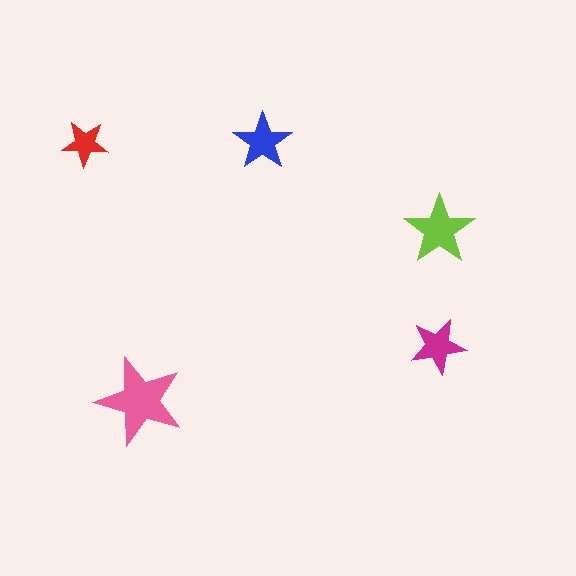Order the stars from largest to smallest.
the pink one, the lime one, the blue one, the magenta one, the red one.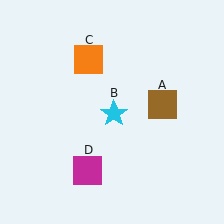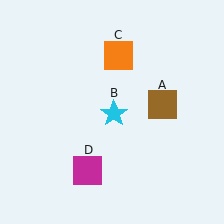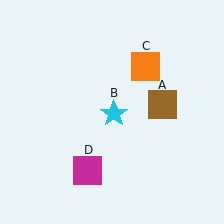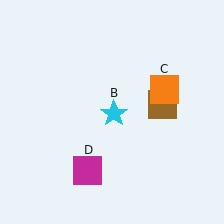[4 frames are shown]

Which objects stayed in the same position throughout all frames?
Brown square (object A) and cyan star (object B) and magenta square (object D) remained stationary.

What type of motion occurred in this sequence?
The orange square (object C) rotated clockwise around the center of the scene.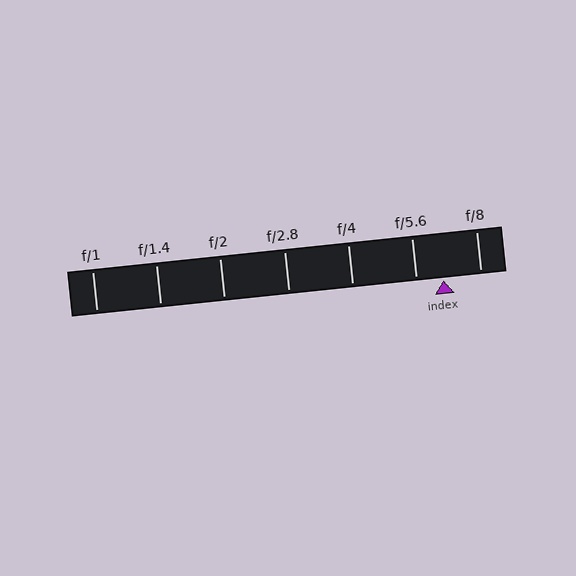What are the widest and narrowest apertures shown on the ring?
The widest aperture shown is f/1 and the narrowest is f/8.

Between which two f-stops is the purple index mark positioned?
The index mark is between f/5.6 and f/8.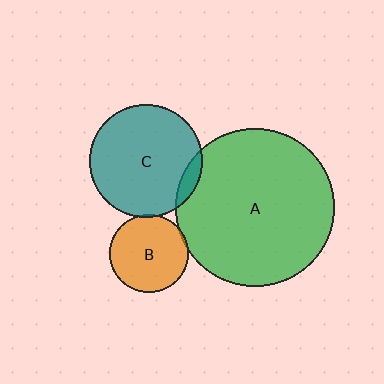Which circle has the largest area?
Circle A (green).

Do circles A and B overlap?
Yes.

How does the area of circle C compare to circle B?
Approximately 2.1 times.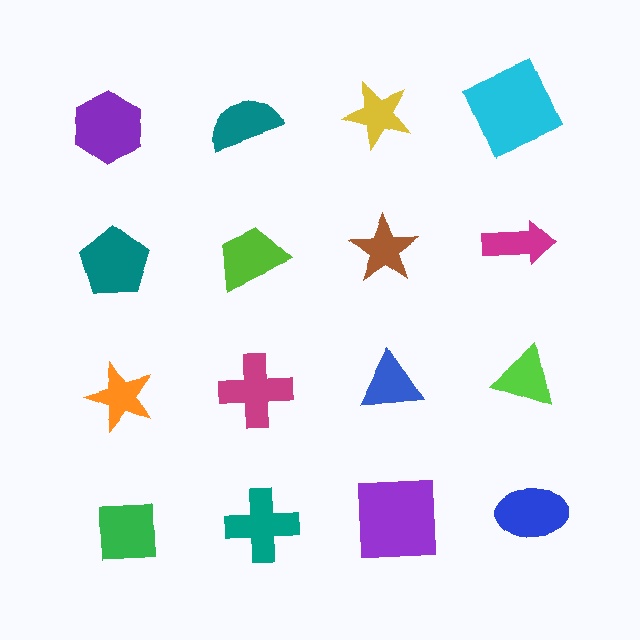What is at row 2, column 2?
A lime trapezoid.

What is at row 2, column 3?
A brown star.